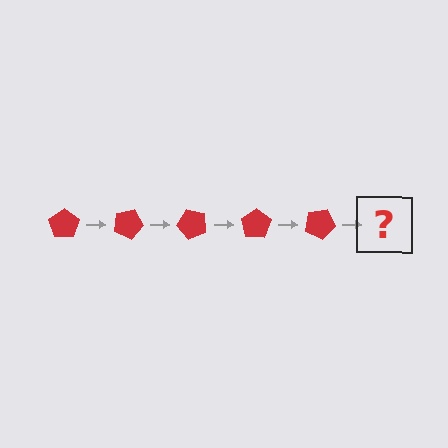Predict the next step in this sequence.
The next step is a red pentagon rotated 125 degrees.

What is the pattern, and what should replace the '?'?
The pattern is that the pentagon rotates 25 degrees each step. The '?' should be a red pentagon rotated 125 degrees.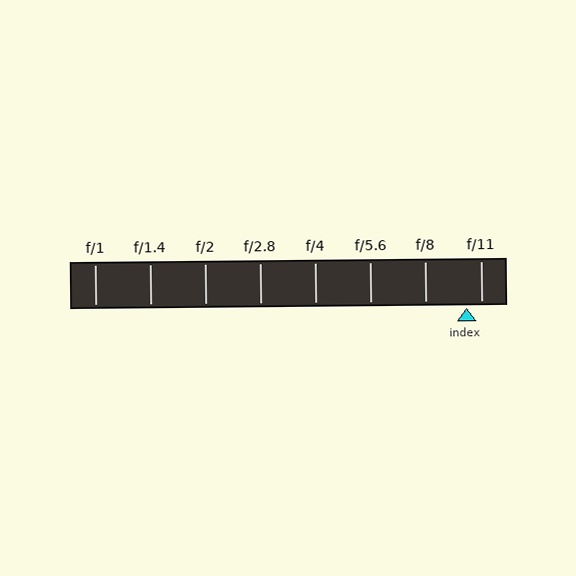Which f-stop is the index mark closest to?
The index mark is closest to f/11.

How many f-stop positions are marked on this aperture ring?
There are 8 f-stop positions marked.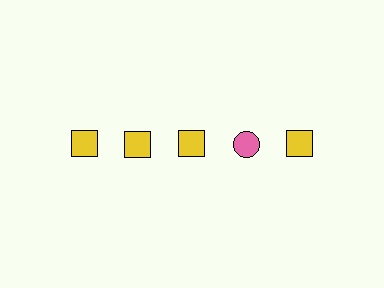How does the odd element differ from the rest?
It differs in both color (pink instead of yellow) and shape (circle instead of square).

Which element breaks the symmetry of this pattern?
The pink circle in the top row, second from right column breaks the symmetry. All other shapes are yellow squares.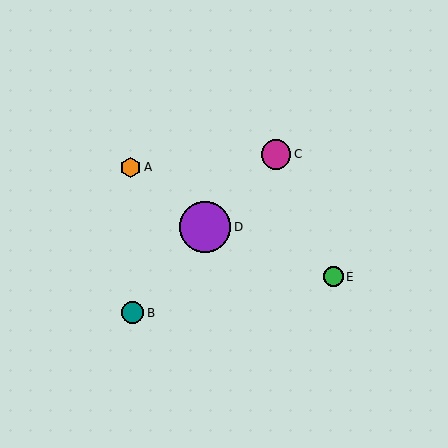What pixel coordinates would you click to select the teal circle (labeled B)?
Click at (132, 313) to select the teal circle B.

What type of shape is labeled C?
Shape C is a magenta circle.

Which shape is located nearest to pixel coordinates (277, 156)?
The magenta circle (labeled C) at (276, 154) is nearest to that location.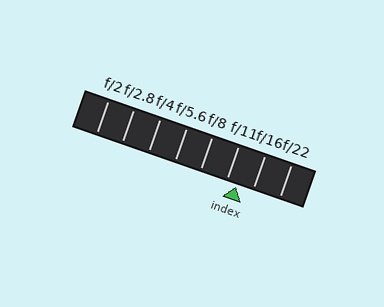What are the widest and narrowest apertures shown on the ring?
The widest aperture shown is f/2 and the narrowest is f/22.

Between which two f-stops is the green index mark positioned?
The index mark is between f/11 and f/16.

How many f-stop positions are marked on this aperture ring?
There are 8 f-stop positions marked.